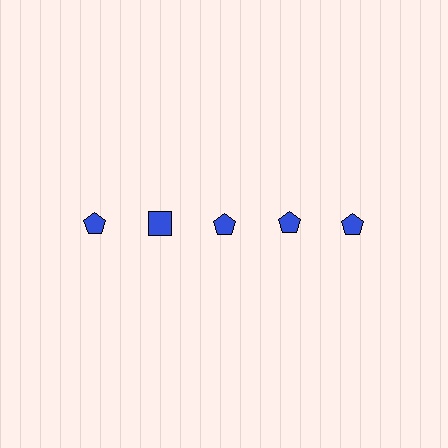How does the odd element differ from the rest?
It has a different shape: square instead of pentagon.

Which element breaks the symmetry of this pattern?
The blue square in the top row, second from left column breaks the symmetry. All other shapes are blue pentagons.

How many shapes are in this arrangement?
There are 5 shapes arranged in a grid pattern.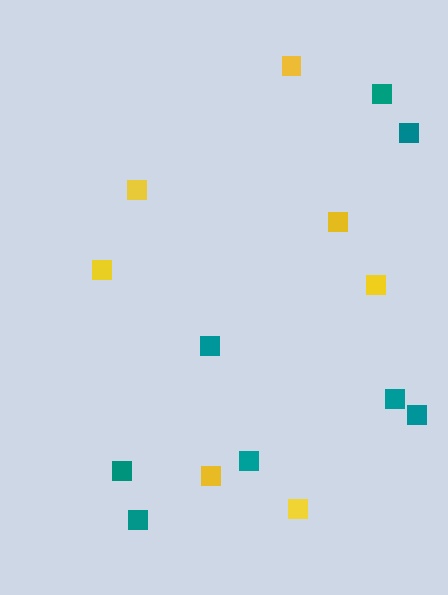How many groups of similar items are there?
There are 2 groups: one group of yellow squares (7) and one group of teal squares (8).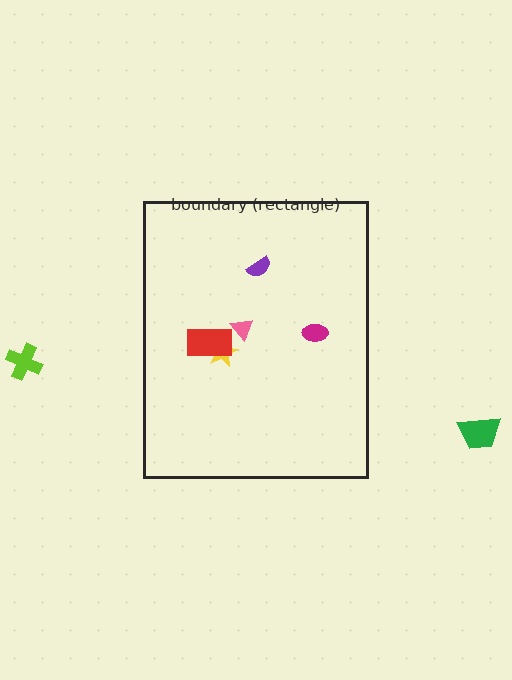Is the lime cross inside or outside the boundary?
Outside.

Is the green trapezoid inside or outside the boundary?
Outside.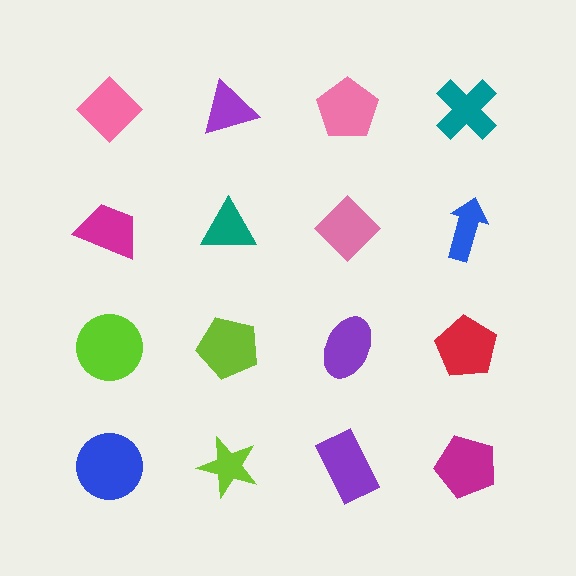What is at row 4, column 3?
A purple rectangle.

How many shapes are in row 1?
4 shapes.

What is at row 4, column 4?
A magenta pentagon.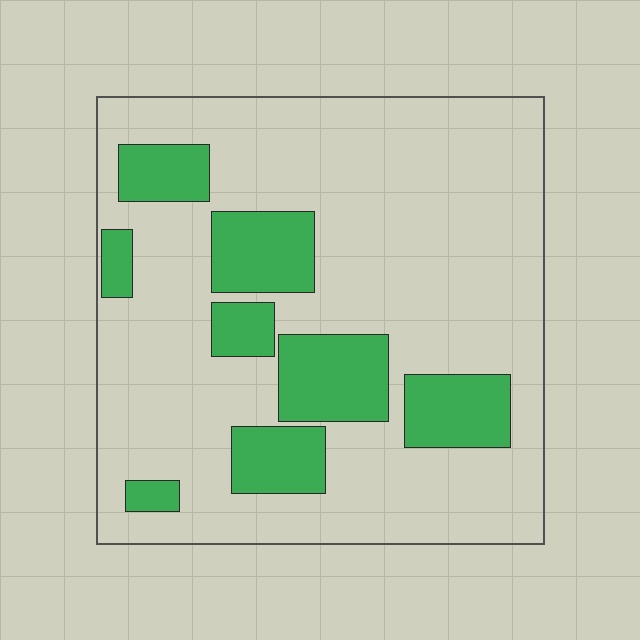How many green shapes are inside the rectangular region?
8.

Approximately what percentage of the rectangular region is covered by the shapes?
Approximately 25%.